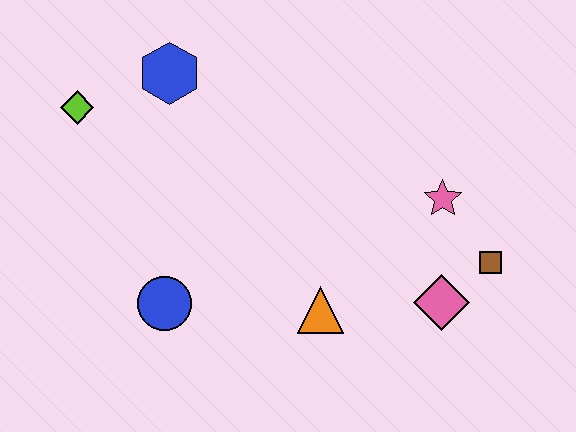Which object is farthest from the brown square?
The lime diamond is farthest from the brown square.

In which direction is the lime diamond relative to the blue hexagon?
The lime diamond is to the left of the blue hexagon.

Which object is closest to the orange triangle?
The pink diamond is closest to the orange triangle.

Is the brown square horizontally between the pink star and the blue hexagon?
No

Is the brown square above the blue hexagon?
No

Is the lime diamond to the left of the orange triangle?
Yes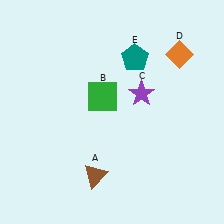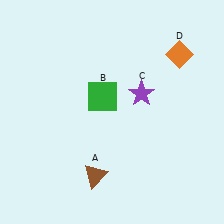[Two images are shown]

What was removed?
The teal pentagon (E) was removed in Image 2.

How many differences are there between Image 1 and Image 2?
There is 1 difference between the two images.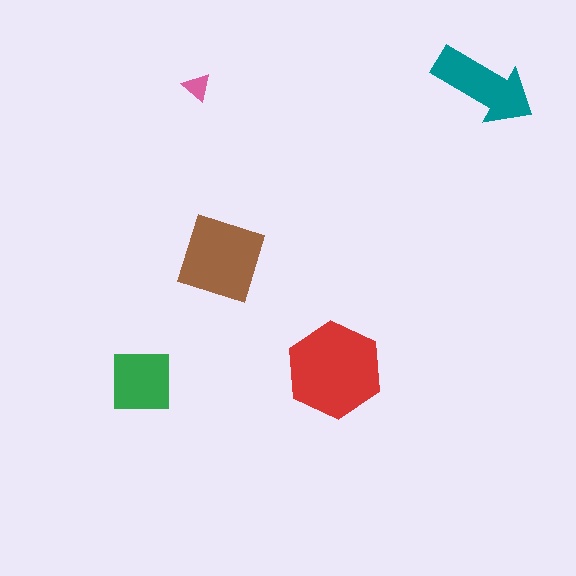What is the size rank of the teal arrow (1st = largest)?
3rd.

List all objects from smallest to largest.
The pink triangle, the green square, the teal arrow, the brown diamond, the red hexagon.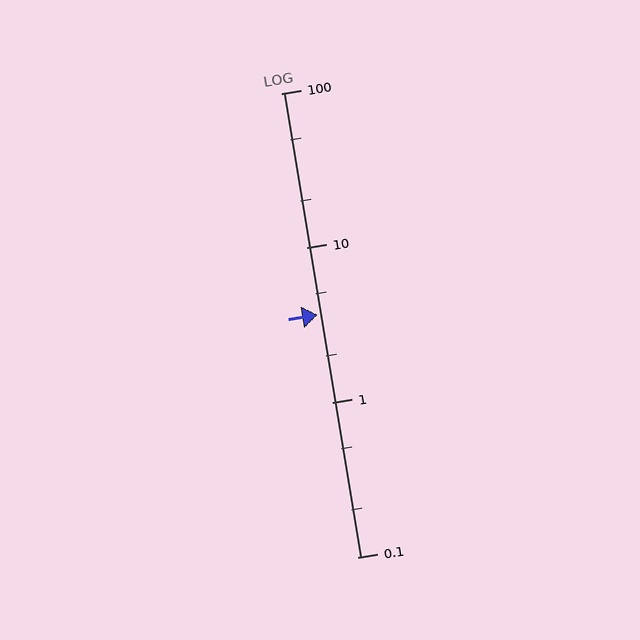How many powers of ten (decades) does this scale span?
The scale spans 3 decades, from 0.1 to 100.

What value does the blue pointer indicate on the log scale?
The pointer indicates approximately 3.7.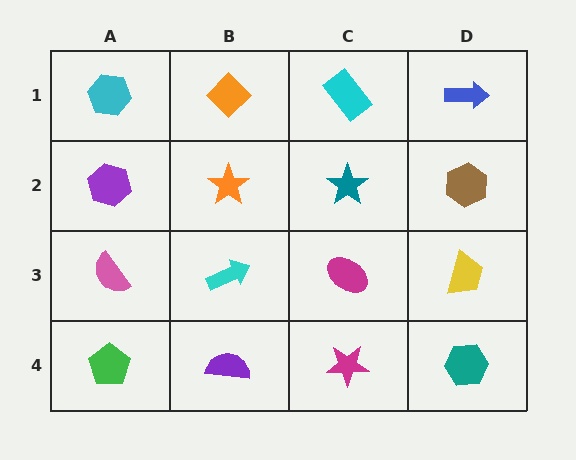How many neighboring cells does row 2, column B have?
4.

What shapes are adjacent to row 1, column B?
An orange star (row 2, column B), a cyan hexagon (row 1, column A), a cyan rectangle (row 1, column C).